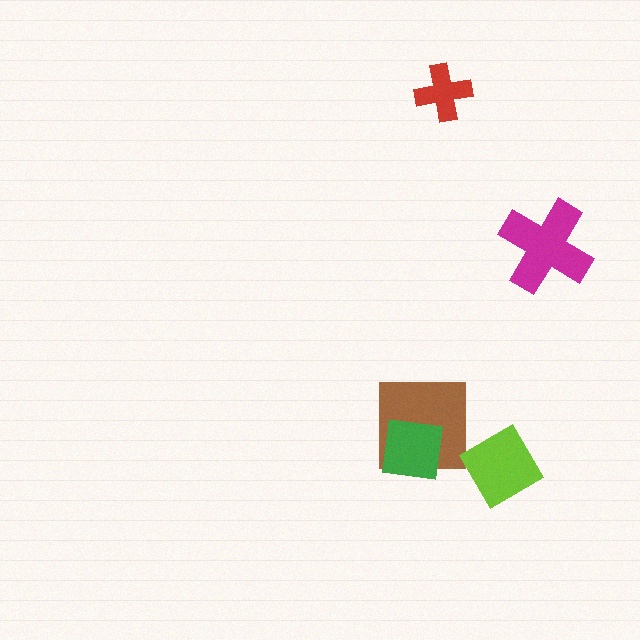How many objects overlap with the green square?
1 object overlaps with the green square.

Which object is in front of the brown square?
The green square is in front of the brown square.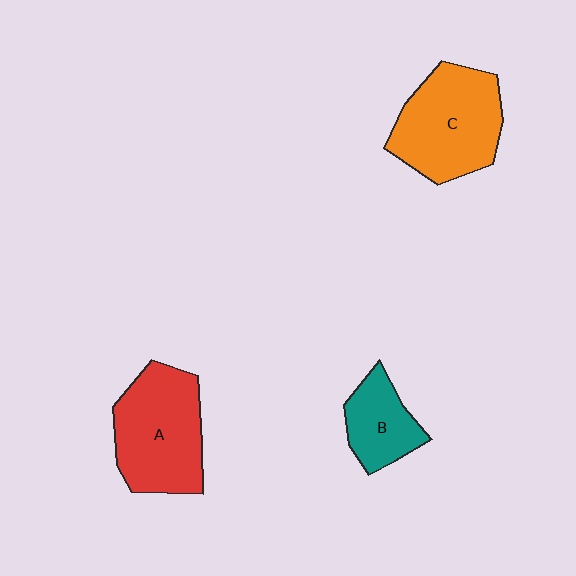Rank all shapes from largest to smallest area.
From largest to smallest: C (orange), A (red), B (teal).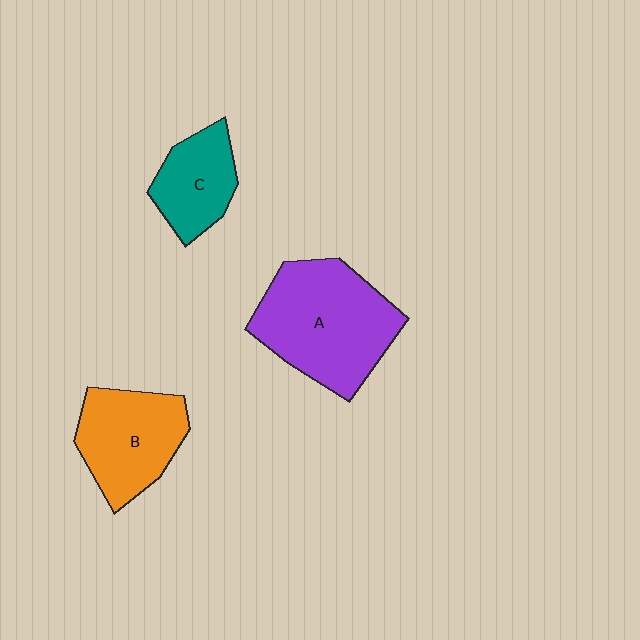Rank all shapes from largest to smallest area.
From largest to smallest: A (purple), B (orange), C (teal).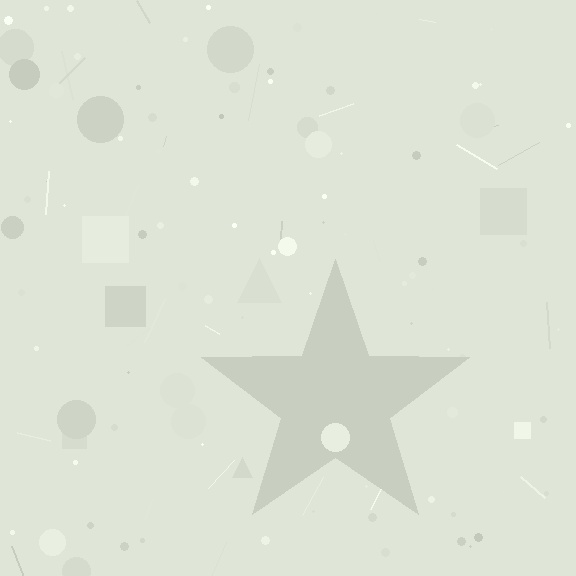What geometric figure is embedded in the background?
A star is embedded in the background.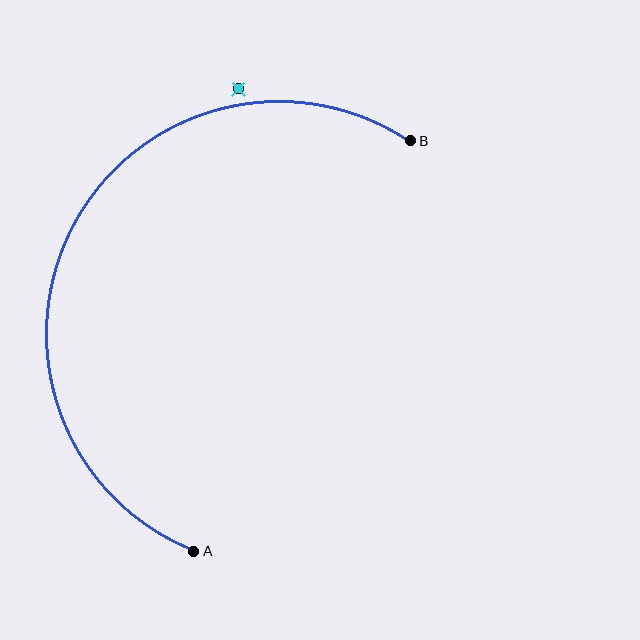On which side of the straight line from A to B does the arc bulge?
The arc bulges to the left of the straight line connecting A and B.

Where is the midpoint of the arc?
The arc midpoint is the point on the curve farthest from the straight line joining A and B. It sits to the left of that line.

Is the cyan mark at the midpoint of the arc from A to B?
No — the cyan mark does not lie on the arc at all. It sits slightly outside the curve.